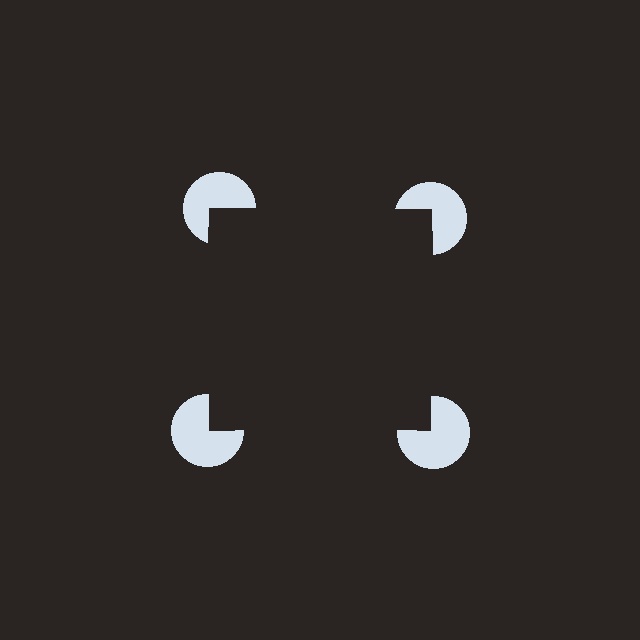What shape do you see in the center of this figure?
An illusory square — its edges are inferred from the aligned wedge cuts in the pac-man discs, not physically drawn.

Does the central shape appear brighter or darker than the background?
It typically appears slightly darker than the background, even though no actual brightness change is drawn.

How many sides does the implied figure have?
4 sides.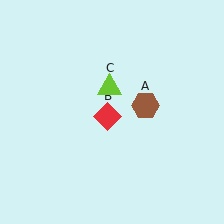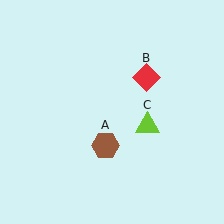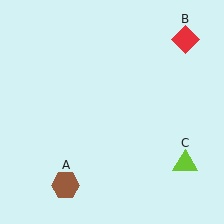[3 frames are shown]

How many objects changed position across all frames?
3 objects changed position: brown hexagon (object A), red diamond (object B), lime triangle (object C).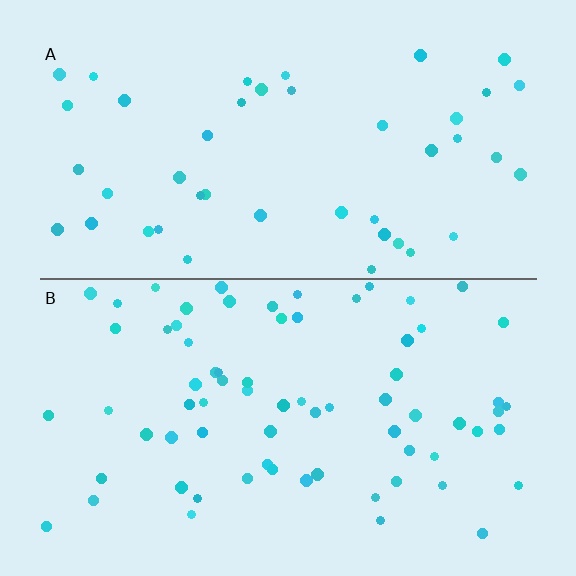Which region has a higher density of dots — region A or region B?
B (the bottom).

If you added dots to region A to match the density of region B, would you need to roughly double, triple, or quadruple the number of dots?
Approximately double.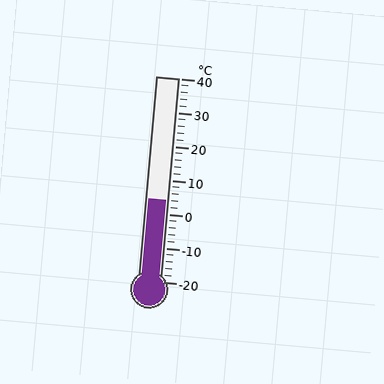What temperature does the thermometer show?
The thermometer shows approximately 4°C.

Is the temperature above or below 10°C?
The temperature is below 10°C.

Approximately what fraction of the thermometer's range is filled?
The thermometer is filled to approximately 40% of its range.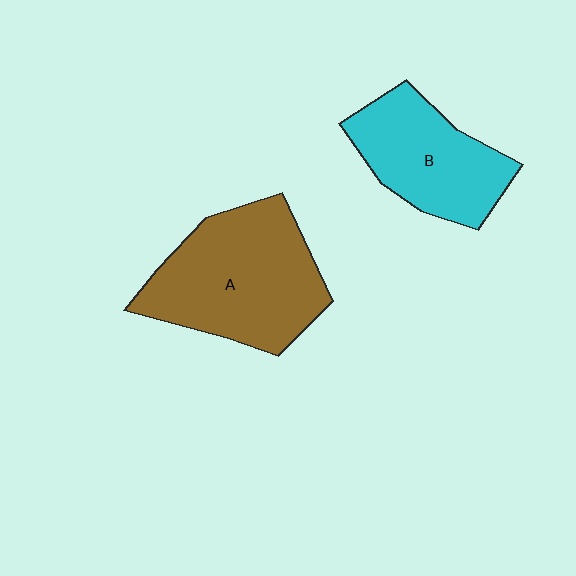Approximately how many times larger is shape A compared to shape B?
Approximately 1.4 times.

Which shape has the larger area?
Shape A (brown).